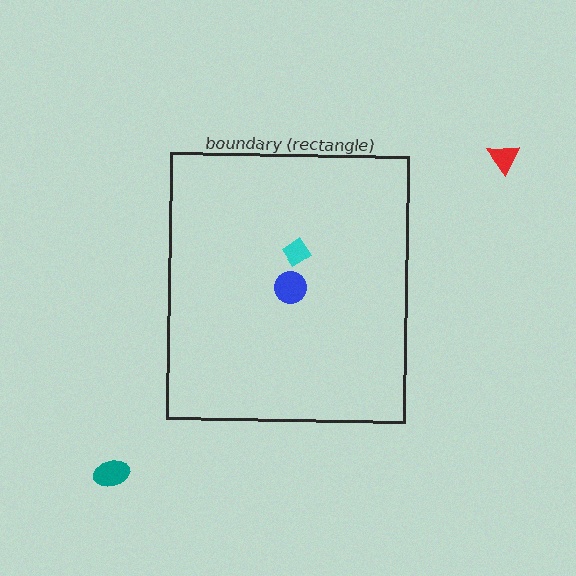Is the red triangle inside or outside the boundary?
Outside.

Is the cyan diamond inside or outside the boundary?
Inside.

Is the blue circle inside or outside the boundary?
Inside.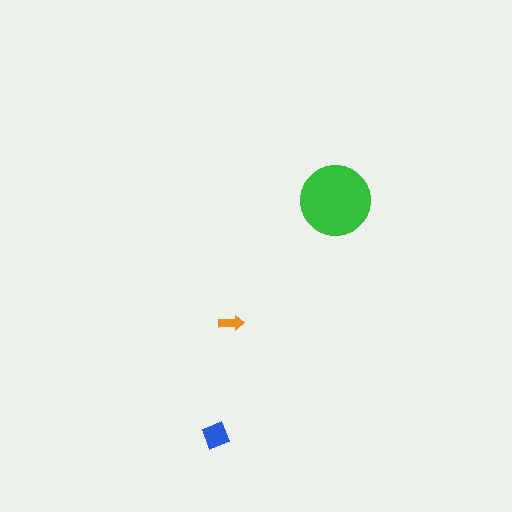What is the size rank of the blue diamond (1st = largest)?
2nd.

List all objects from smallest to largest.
The orange arrow, the blue diamond, the green circle.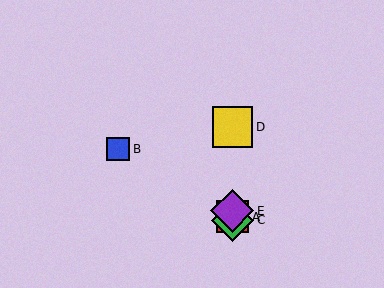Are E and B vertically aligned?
No, E is at x≈232 and B is at x≈118.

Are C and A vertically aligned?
Yes, both are at x≈232.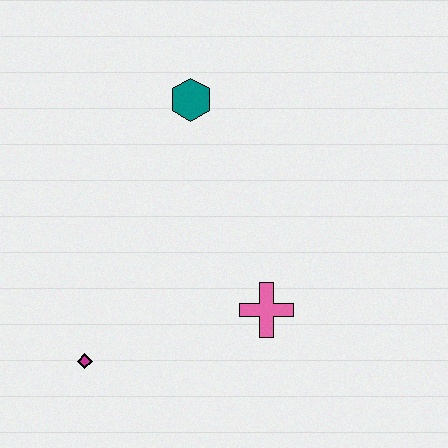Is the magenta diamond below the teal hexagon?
Yes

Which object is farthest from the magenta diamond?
The teal hexagon is farthest from the magenta diamond.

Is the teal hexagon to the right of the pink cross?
No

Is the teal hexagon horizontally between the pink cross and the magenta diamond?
Yes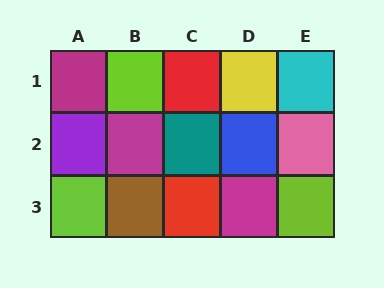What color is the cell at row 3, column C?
Red.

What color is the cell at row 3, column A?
Lime.